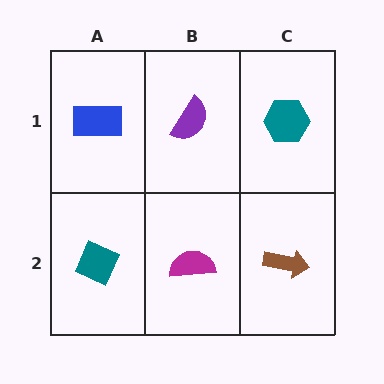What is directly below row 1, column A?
A teal diamond.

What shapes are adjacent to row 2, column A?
A blue rectangle (row 1, column A), a magenta semicircle (row 2, column B).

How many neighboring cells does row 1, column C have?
2.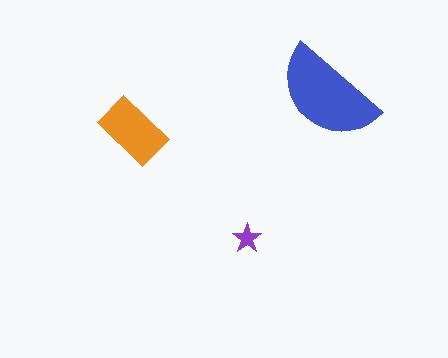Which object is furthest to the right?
The blue semicircle is rightmost.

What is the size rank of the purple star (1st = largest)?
3rd.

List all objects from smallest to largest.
The purple star, the orange rectangle, the blue semicircle.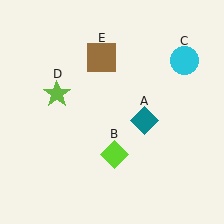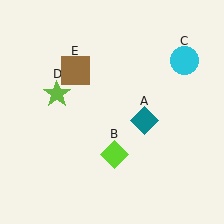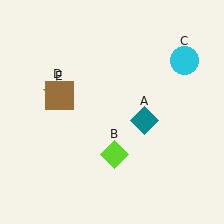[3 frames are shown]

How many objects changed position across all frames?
1 object changed position: brown square (object E).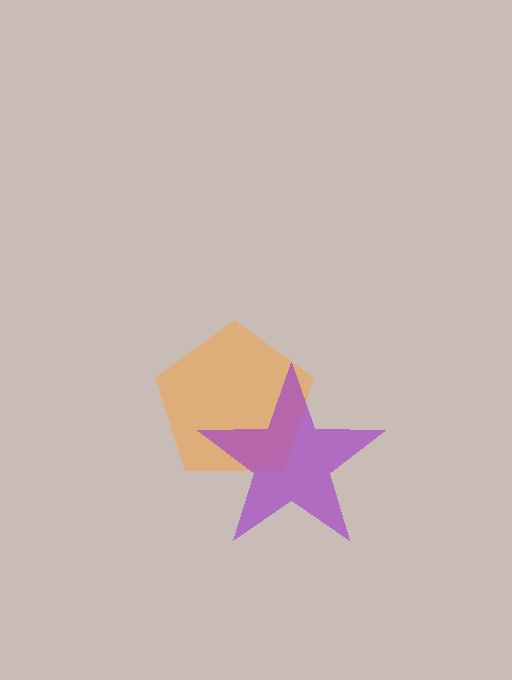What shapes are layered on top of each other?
The layered shapes are: an orange pentagon, a purple star.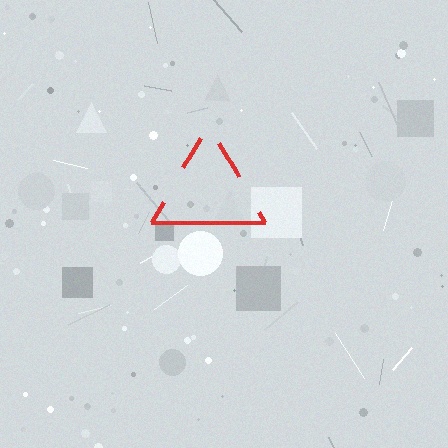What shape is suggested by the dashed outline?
The dashed outline suggests a triangle.